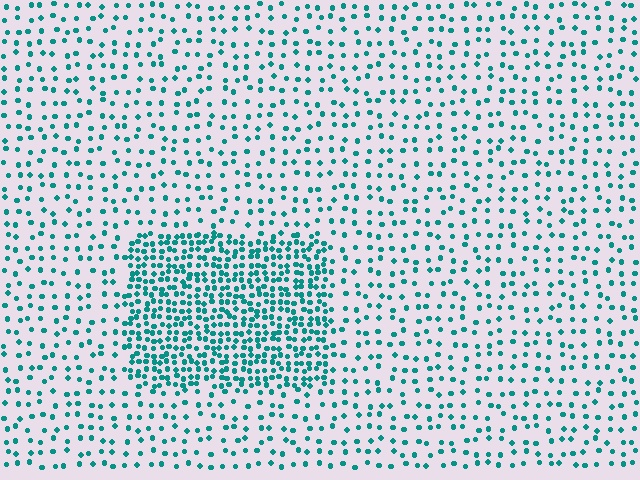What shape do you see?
I see a rectangle.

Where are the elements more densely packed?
The elements are more densely packed inside the rectangle boundary.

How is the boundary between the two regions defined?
The boundary is defined by a change in element density (approximately 2.6x ratio). All elements are the same color, size, and shape.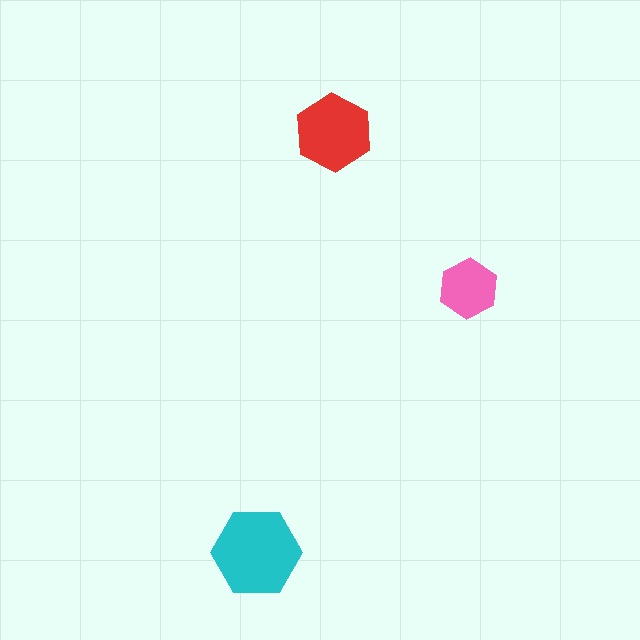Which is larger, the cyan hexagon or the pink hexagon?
The cyan one.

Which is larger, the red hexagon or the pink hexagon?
The red one.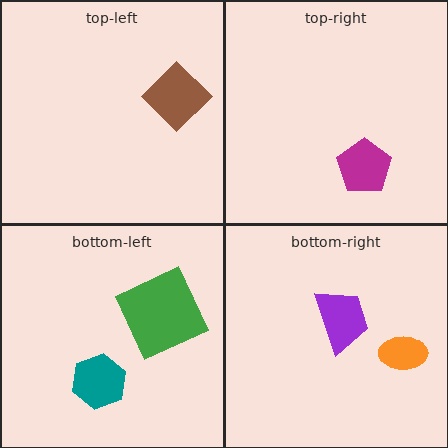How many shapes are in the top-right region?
1.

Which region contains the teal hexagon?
The bottom-left region.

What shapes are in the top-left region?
The brown diamond.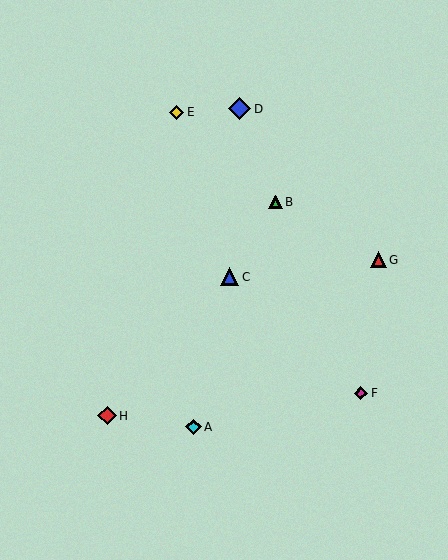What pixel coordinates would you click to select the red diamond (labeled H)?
Click at (107, 416) to select the red diamond H.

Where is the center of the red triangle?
The center of the red triangle is at (378, 260).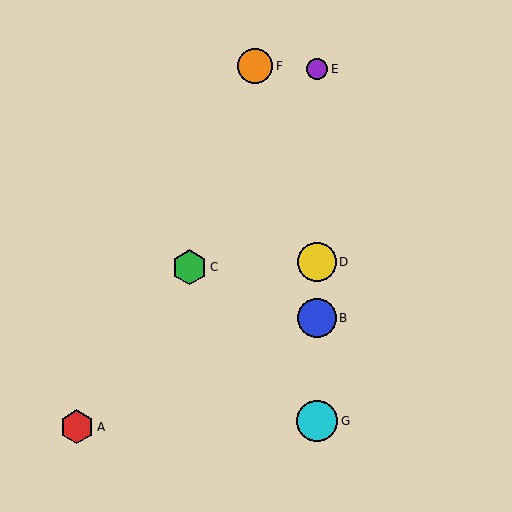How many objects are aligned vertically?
4 objects (B, D, E, G) are aligned vertically.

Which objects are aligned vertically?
Objects B, D, E, G are aligned vertically.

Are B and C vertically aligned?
No, B is at x≈317 and C is at x≈190.